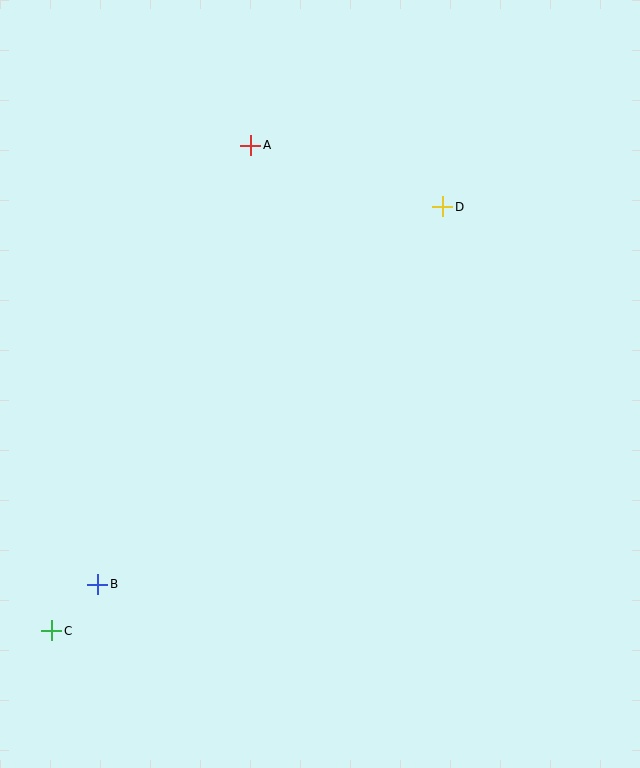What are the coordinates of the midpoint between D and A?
The midpoint between D and A is at (347, 176).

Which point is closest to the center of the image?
Point D at (443, 207) is closest to the center.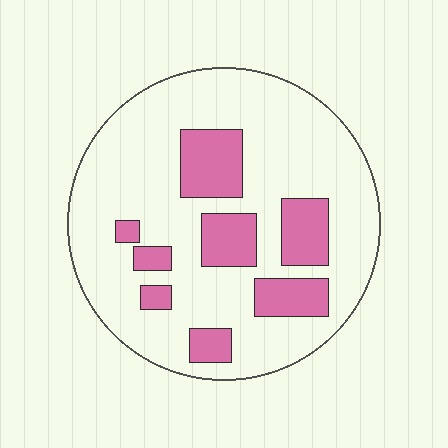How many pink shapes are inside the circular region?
8.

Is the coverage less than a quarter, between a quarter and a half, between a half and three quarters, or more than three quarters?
Less than a quarter.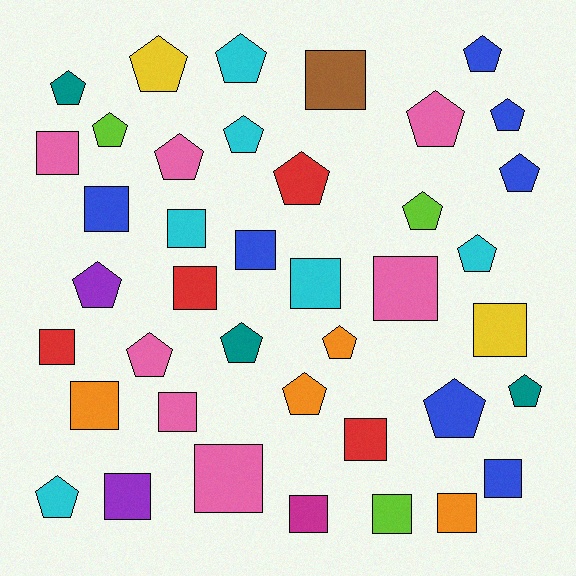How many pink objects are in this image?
There are 7 pink objects.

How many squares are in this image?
There are 19 squares.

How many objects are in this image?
There are 40 objects.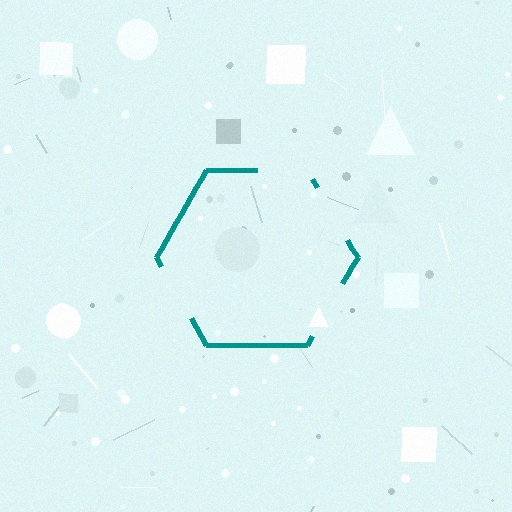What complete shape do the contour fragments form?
The contour fragments form a hexagon.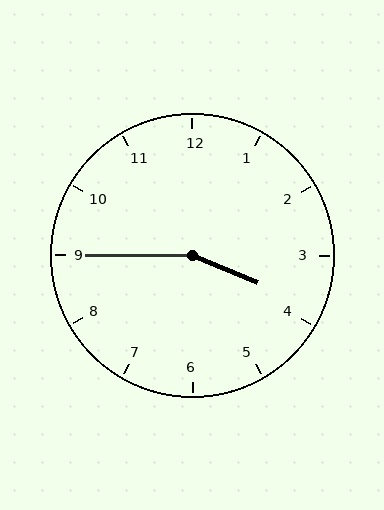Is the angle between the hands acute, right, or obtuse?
It is obtuse.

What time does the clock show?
3:45.